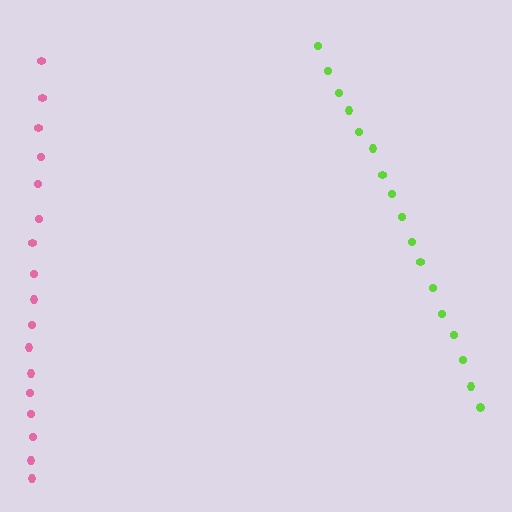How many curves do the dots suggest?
There are 2 distinct paths.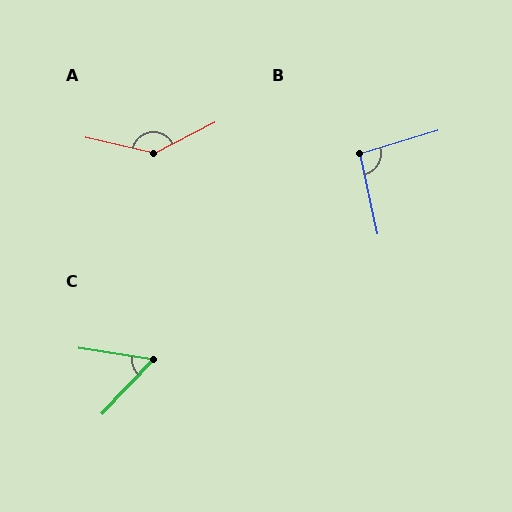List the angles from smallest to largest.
C (55°), B (94°), A (140°).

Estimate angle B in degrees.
Approximately 94 degrees.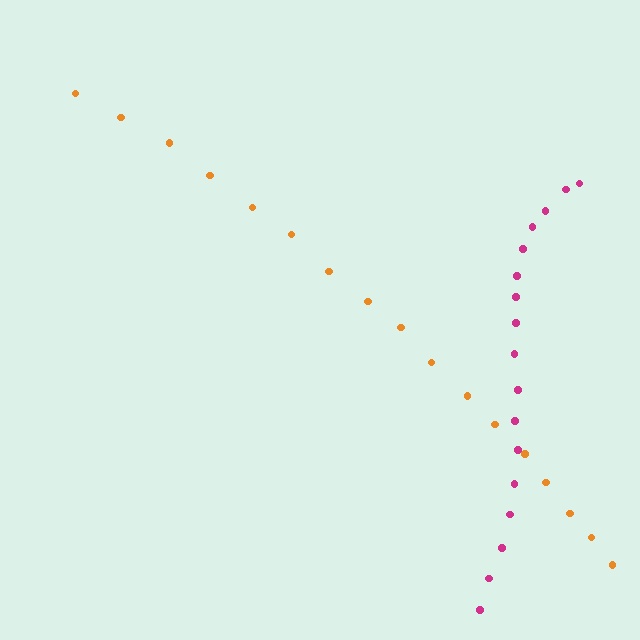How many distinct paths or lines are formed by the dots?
There are 2 distinct paths.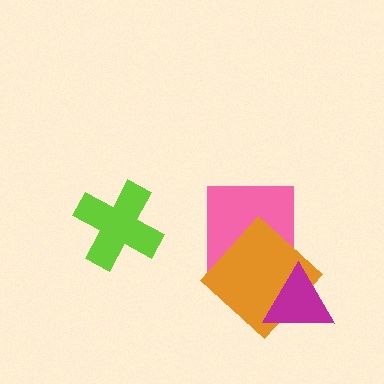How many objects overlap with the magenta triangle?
1 object overlaps with the magenta triangle.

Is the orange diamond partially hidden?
Yes, it is partially covered by another shape.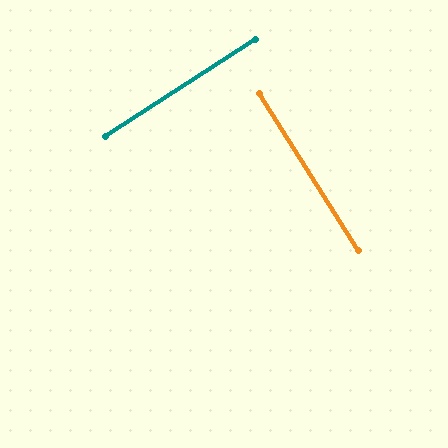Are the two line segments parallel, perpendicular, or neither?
Perpendicular — they meet at approximately 89°.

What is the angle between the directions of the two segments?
Approximately 89 degrees.